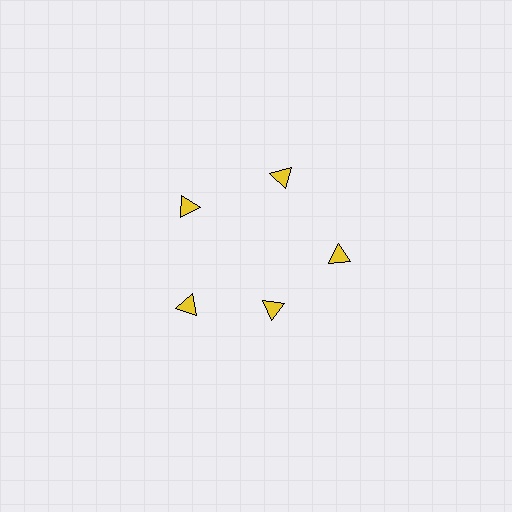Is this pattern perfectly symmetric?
No. The 5 yellow triangles are arranged in a ring, but one element near the 5 o'clock position is pulled inward toward the center, breaking the 5-fold rotational symmetry.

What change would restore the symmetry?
The symmetry would be restored by moving it outward, back onto the ring so that all 5 triangles sit at equal angles and equal distance from the center.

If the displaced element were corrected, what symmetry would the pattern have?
It would have 5-fold rotational symmetry — the pattern would map onto itself every 72 degrees.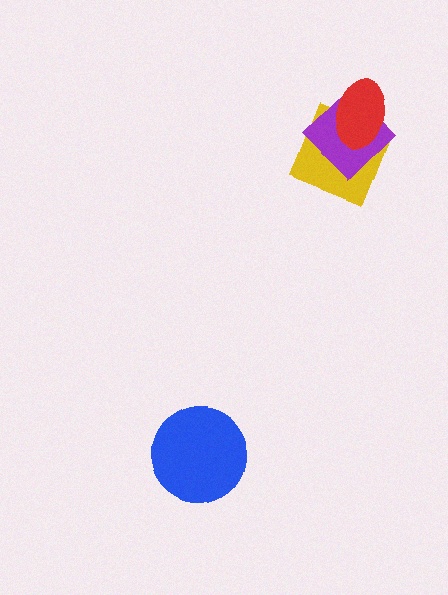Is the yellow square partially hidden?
Yes, it is partially covered by another shape.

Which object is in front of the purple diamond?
The red ellipse is in front of the purple diamond.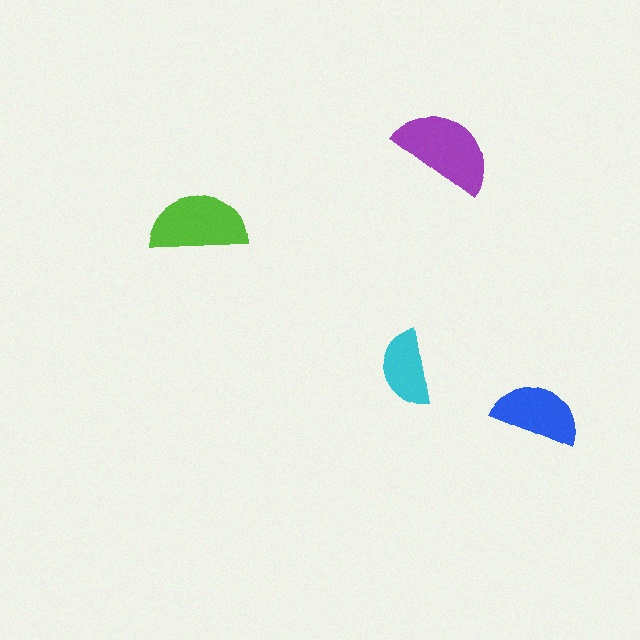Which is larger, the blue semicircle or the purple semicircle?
The purple one.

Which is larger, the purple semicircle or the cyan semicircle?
The purple one.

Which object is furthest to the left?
The lime semicircle is leftmost.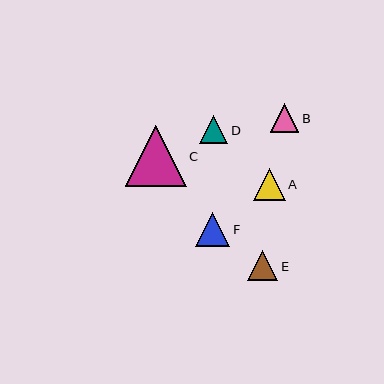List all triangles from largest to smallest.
From largest to smallest: C, F, A, E, B, D.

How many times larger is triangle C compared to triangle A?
Triangle C is approximately 1.9 times the size of triangle A.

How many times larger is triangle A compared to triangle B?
Triangle A is approximately 1.1 times the size of triangle B.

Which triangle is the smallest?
Triangle D is the smallest with a size of approximately 28 pixels.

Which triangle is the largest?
Triangle C is the largest with a size of approximately 61 pixels.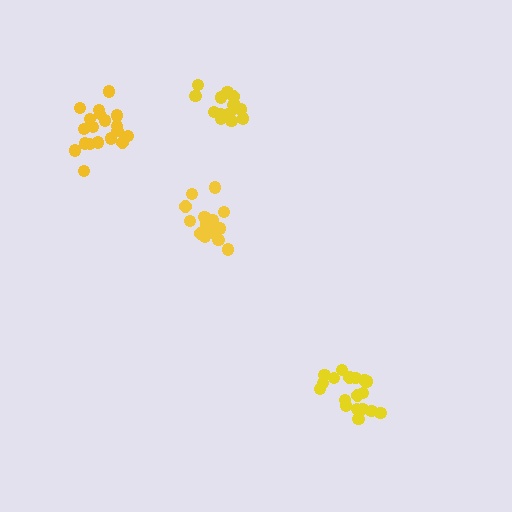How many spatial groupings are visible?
There are 4 spatial groupings.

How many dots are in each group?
Group 1: 15 dots, Group 2: 18 dots, Group 3: 14 dots, Group 4: 20 dots (67 total).